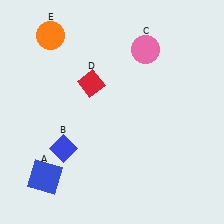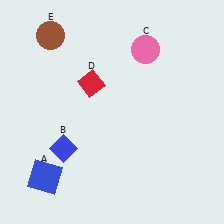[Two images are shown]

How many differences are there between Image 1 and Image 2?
There is 1 difference between the two images.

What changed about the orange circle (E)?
In Image 1, E is orange. In Image 2, it changed to brown.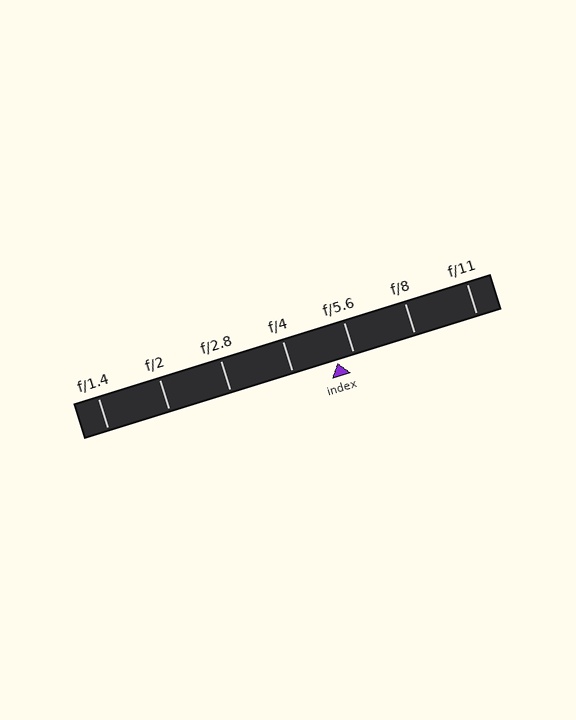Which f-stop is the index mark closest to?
The index mark is closest to f/5.6.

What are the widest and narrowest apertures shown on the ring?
The widest aperture shown is f/1.4 and the narrowest is f/11.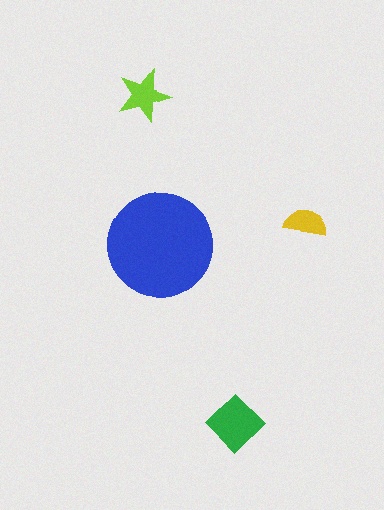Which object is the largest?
The blue circle.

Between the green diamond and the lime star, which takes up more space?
The green diamond.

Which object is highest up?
The lime star is topmost.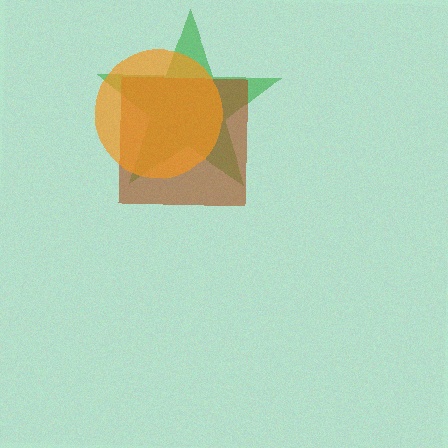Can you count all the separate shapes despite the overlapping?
Yes, there are 3 separate shapes.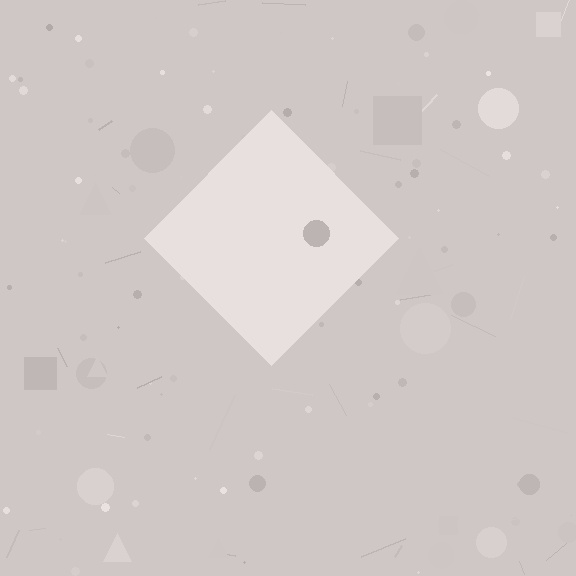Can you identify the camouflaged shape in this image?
The camouflaged shape is a diamond.